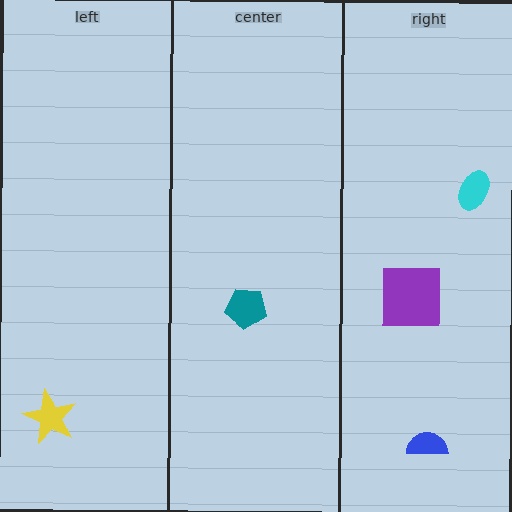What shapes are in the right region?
The purple square, the cyan ellipse, the blue semicircle.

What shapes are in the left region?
The yellow star.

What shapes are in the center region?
The teal pentagon.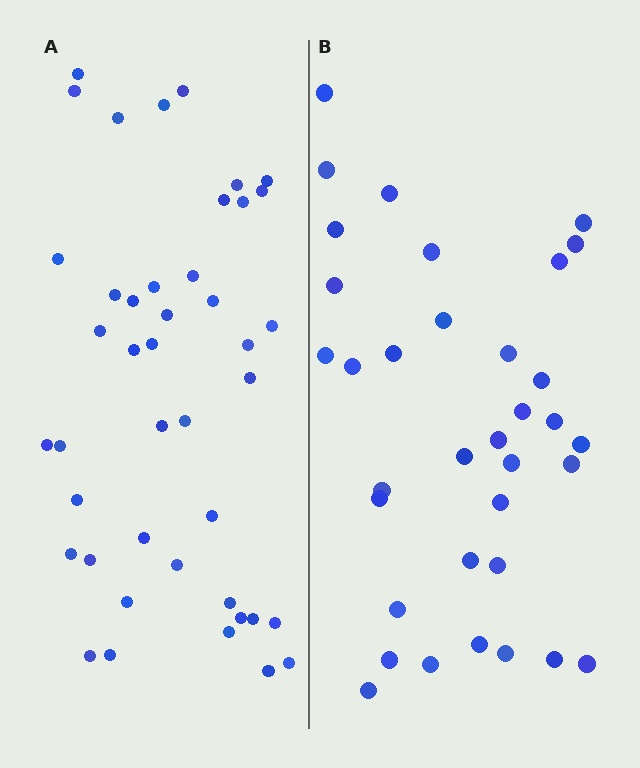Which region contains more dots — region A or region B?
Region A (the left region) has more dots.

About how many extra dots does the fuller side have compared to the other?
Region A has roughly 8 or so more dots than region B.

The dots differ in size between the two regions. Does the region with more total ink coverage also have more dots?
No. Region B has more total ink coverage because its dots are larger, but region A actually contains more individual dots. Total area can be misleading — the number of items is what matters here.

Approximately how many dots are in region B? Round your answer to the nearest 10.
About 40 dots. (The exact count is 35, which rounds to 40.)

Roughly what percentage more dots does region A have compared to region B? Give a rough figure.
About 25% more.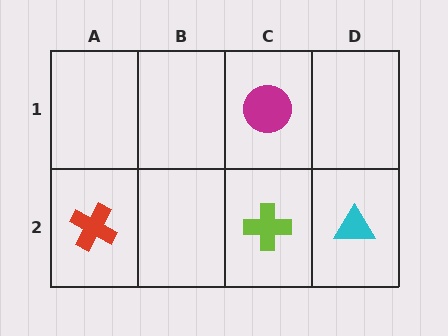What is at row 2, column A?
A red cross.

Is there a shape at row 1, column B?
No, that cell is empty.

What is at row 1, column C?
A magenta circle.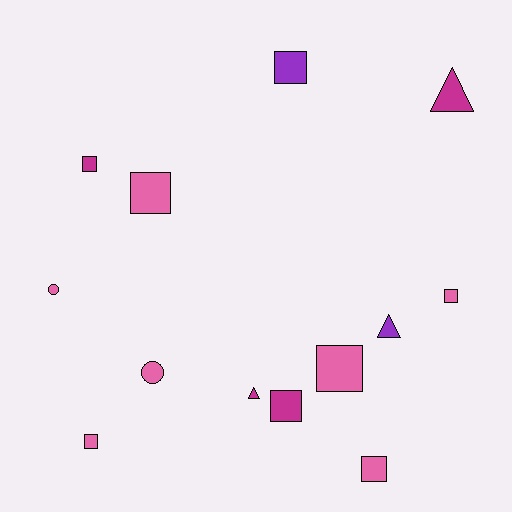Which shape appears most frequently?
Square, with 8 objects.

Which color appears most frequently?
Pink, with 7 objects.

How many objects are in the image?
There are 13 objects.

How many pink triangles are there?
There are no pink triangles.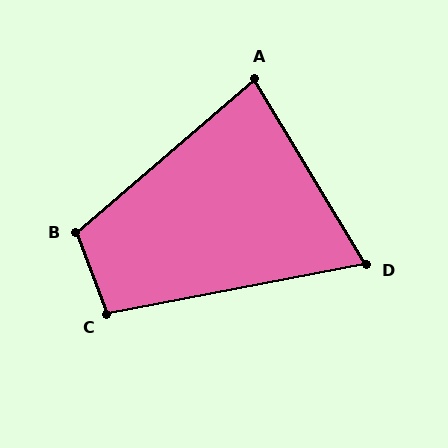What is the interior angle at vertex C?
Approximately 100 degrees (obtuse).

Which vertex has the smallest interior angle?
D, at approximately 70 degrees.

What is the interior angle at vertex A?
Approximately 80 degrees (acute).